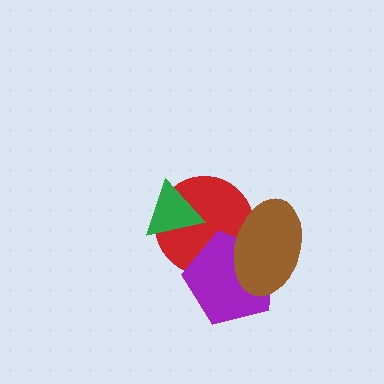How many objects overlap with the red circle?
3 objects overlap with the red circle.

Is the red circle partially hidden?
Yes, it is partially covered by another shape.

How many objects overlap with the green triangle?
1 object overlaps with the green triangle.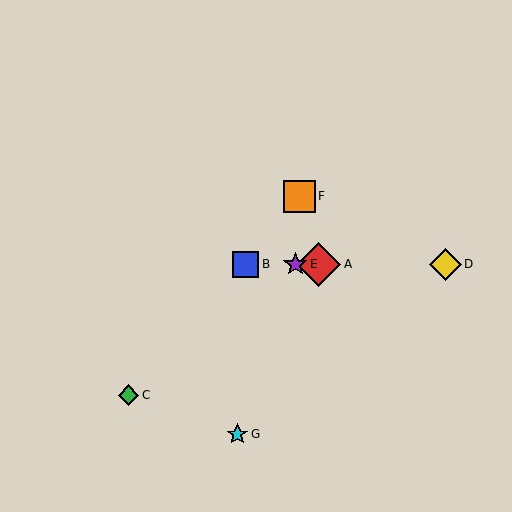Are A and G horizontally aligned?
No, A is at y≈264 and G is at y≈434.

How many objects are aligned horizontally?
4 objects (A, B, D, E) are aligned horizontally.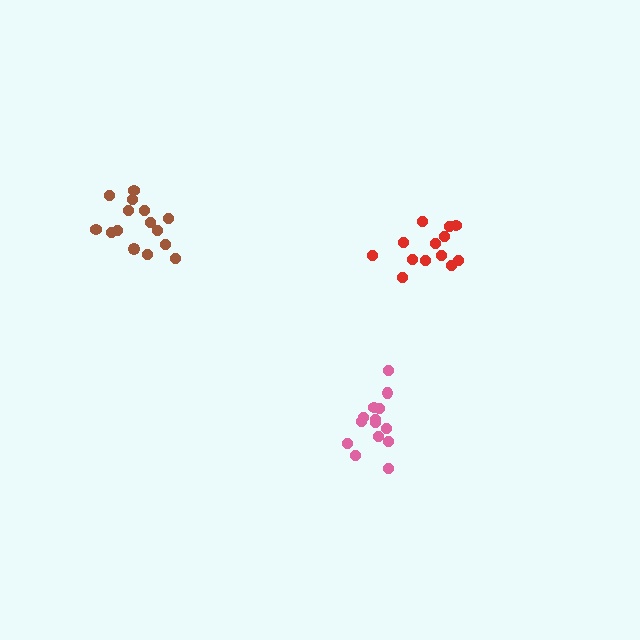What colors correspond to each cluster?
The clusters are colored: pink, brown, red.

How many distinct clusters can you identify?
There are 3 distinct clusters.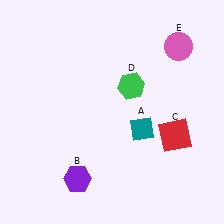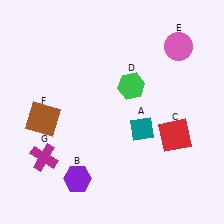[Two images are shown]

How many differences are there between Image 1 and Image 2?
There are 2 differences between the two images.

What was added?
A brown square (F), a magenta cross (G) were added in Image 2.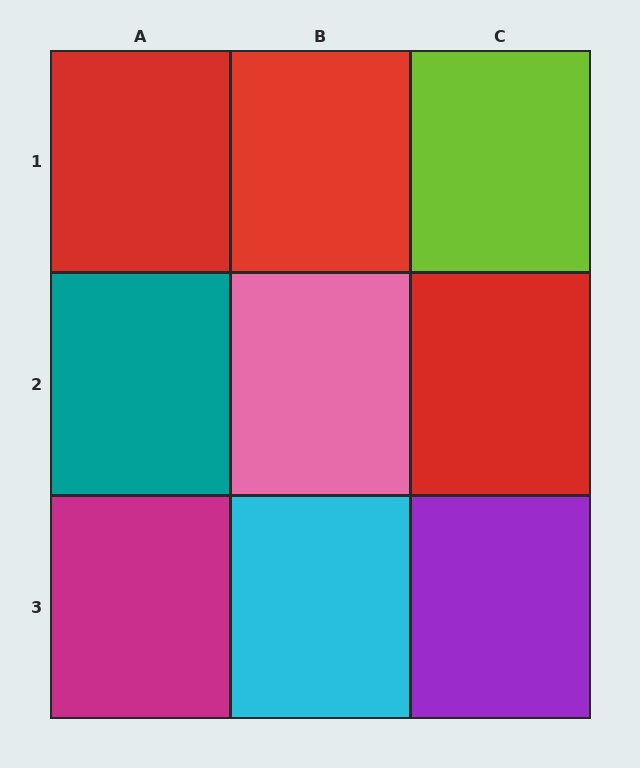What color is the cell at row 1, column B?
Red.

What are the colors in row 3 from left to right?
Magenta, cyan, purple.